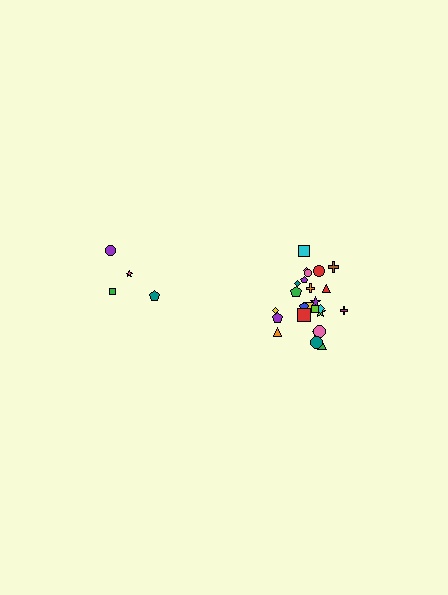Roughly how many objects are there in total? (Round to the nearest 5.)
Roughly 30 objects in total.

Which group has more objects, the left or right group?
The right group.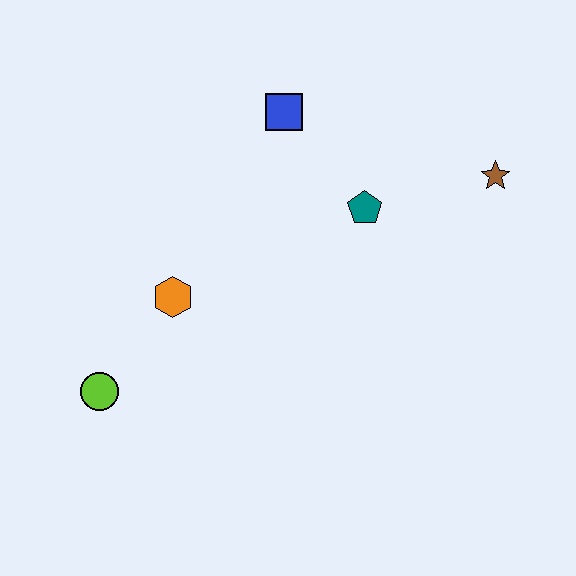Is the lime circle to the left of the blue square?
Yes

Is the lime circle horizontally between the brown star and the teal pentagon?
No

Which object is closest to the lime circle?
The orange hexagon is closest to the lime circle.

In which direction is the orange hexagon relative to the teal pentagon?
The orange hexagon is to the left of the teal pentagon.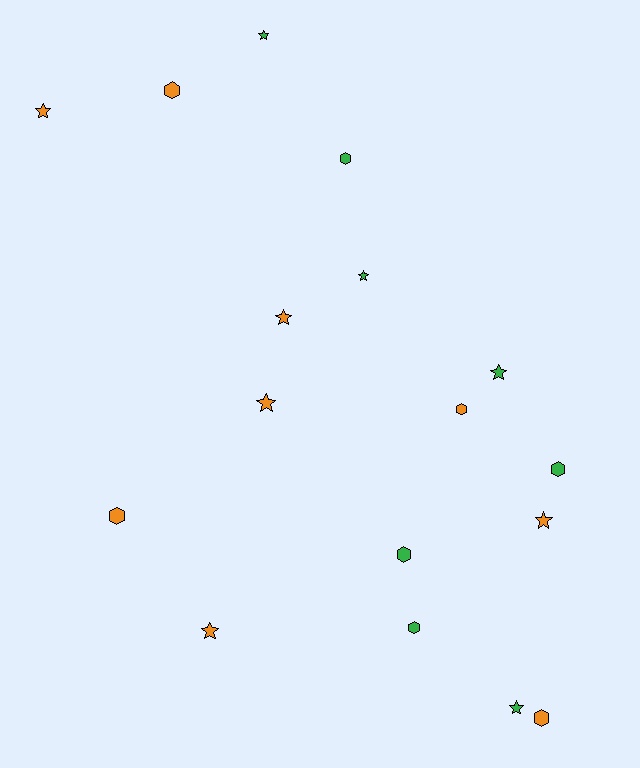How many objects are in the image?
There are 17 objects.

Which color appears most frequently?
Orange, with 9 objects.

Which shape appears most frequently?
Star, with 9 objects.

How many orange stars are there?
There are 5 orange stars.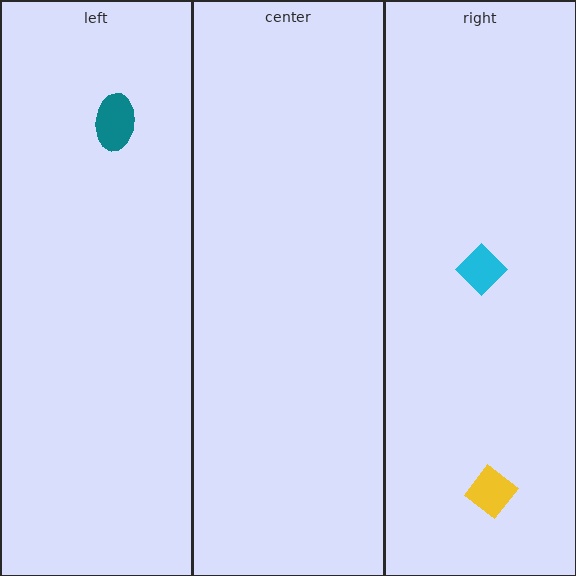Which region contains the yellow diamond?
The right region.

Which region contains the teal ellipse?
The left region.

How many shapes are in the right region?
2.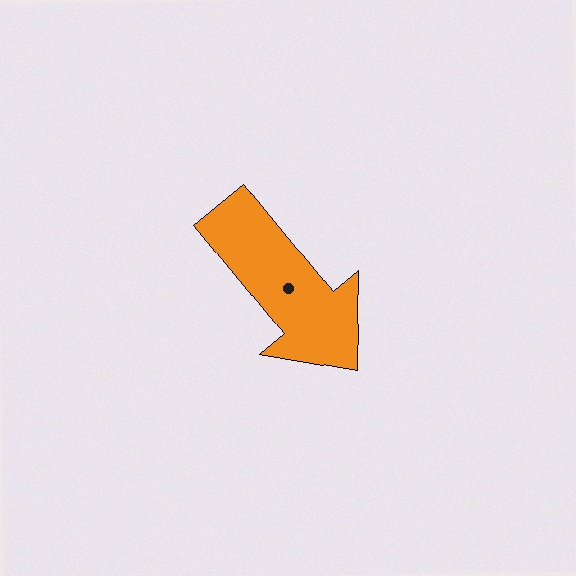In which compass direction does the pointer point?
Southeast.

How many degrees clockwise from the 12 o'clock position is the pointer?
Approximately 141 degrees.